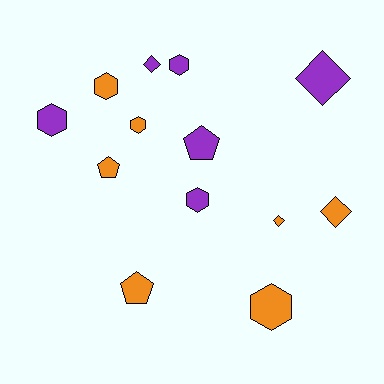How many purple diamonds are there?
There are 2 purple diamonds.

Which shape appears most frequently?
Hexagon, with 6 objects.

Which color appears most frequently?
Orange, with 7 objects.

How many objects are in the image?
There are 13 objects.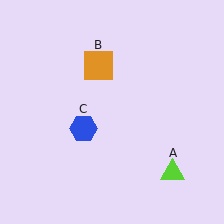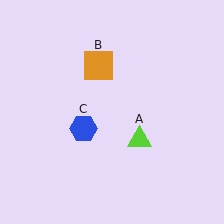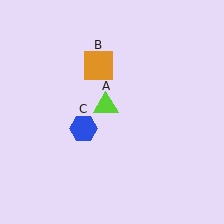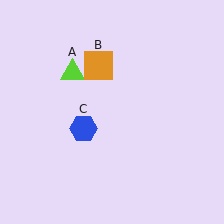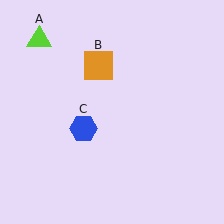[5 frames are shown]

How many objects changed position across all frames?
1 object changed position: lime triangle (object A).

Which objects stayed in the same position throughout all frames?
Orange square (object B) and blue hexagon (object C) remained stationary.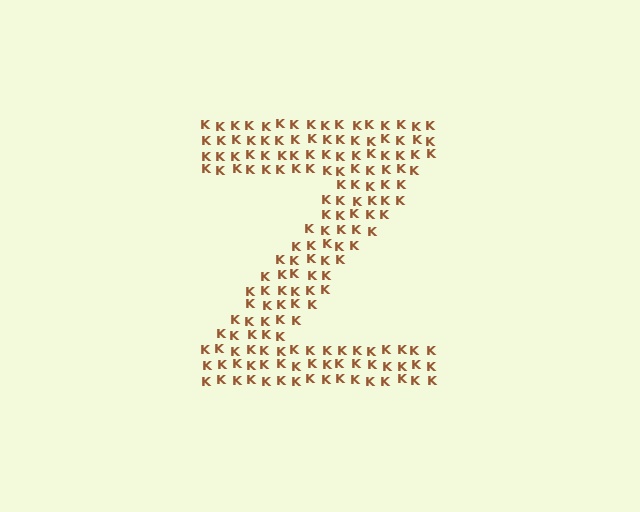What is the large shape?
The large shape is the letter Z.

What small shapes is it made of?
It is made of small letter K's.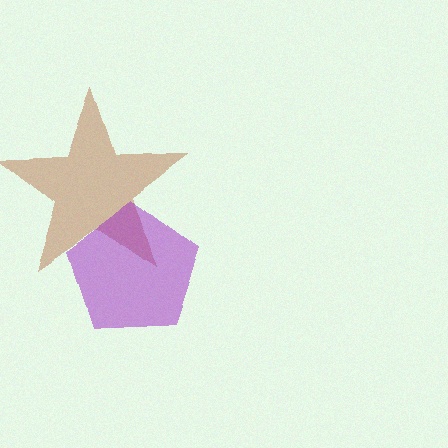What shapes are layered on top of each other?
The layered shapes are: a brown star, a purple pentagon.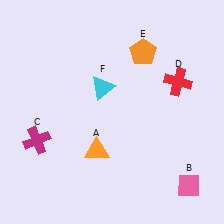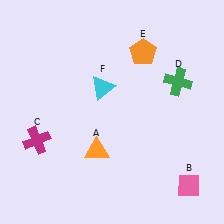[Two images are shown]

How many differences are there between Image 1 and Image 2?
There is 1 difference between the two images.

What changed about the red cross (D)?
In Image 1, D is red. In Image 2, it changed to green.